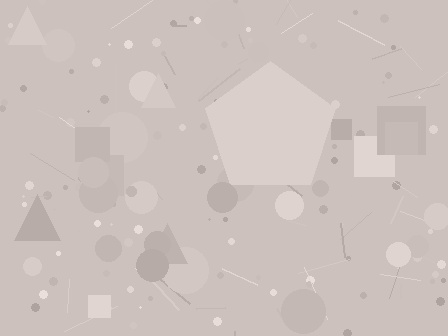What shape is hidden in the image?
A pentagon is hidden in the image.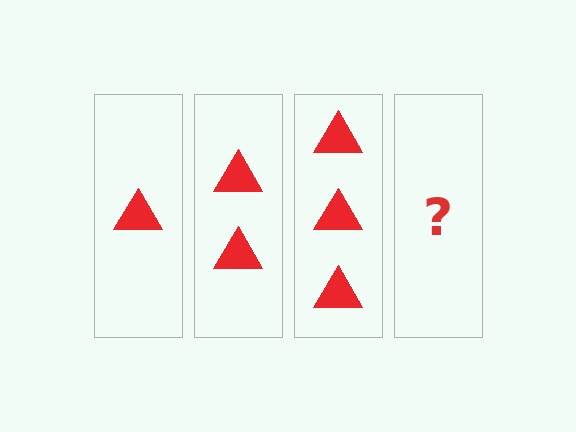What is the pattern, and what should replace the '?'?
The pattern is that each step adds one more triangle. The '?' should be 4 triangles.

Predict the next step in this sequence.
The next step is 4 triangles.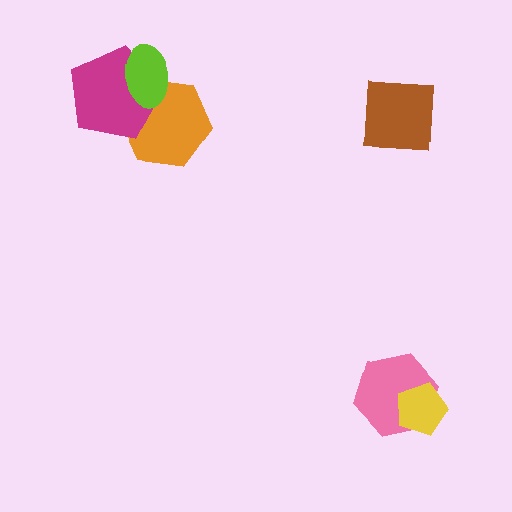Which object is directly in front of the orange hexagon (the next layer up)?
The magenta pentagon is directly in front of the orange hexagon.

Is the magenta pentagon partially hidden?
Yes, it is partially covered by another shape.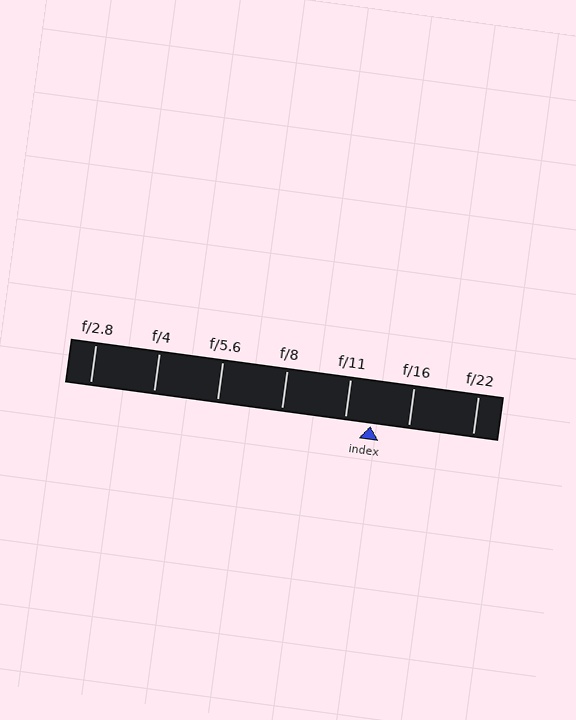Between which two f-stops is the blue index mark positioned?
The index mark is between f/11 and f/16.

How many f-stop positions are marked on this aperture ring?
There are 7 f-stop positions marked.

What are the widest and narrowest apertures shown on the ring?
The widest aperture shown is f/2.8 and the narrowest is f/22.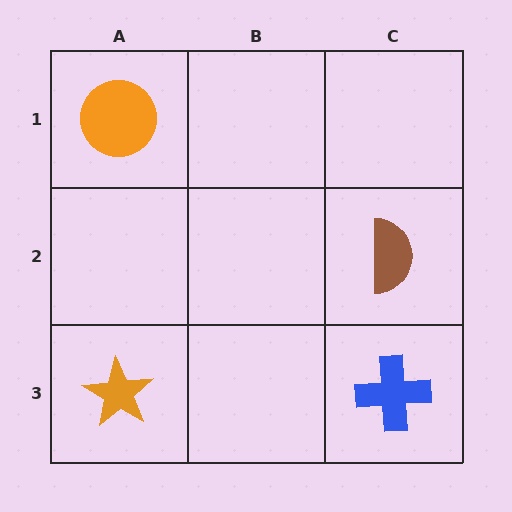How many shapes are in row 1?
1 shape.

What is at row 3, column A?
An orange star.